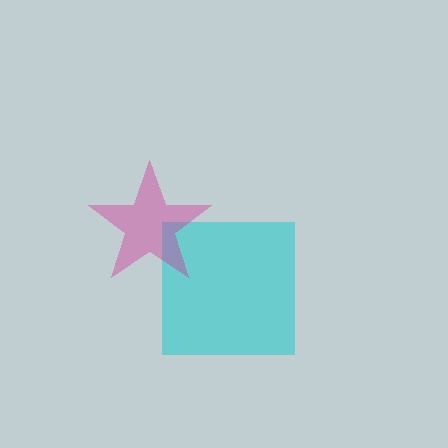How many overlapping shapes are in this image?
There are 2 overlapping shapes in the image.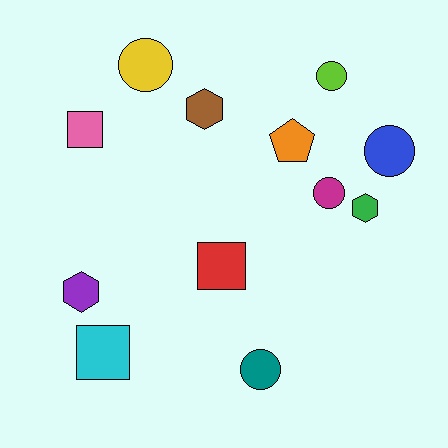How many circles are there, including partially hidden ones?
There are 5 circles.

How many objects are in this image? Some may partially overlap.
There are 12 objects.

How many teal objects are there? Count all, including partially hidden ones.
There is 1 teal object.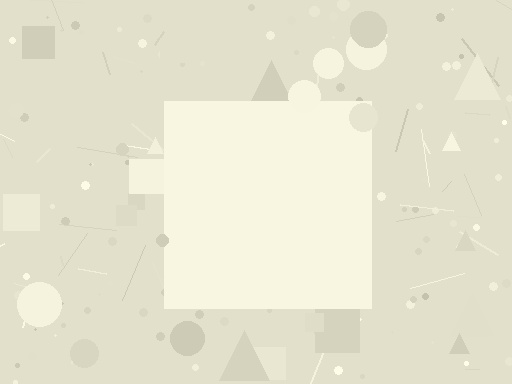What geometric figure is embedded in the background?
A square is embedded in the background.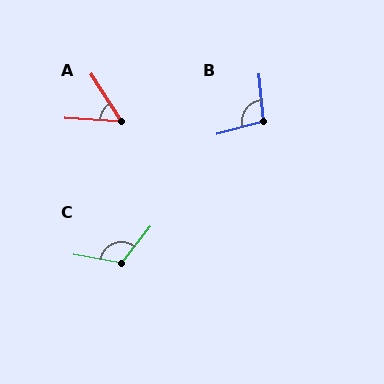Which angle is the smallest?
A, at approximately 55 degrees.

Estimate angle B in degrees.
Approximately 99 degrees.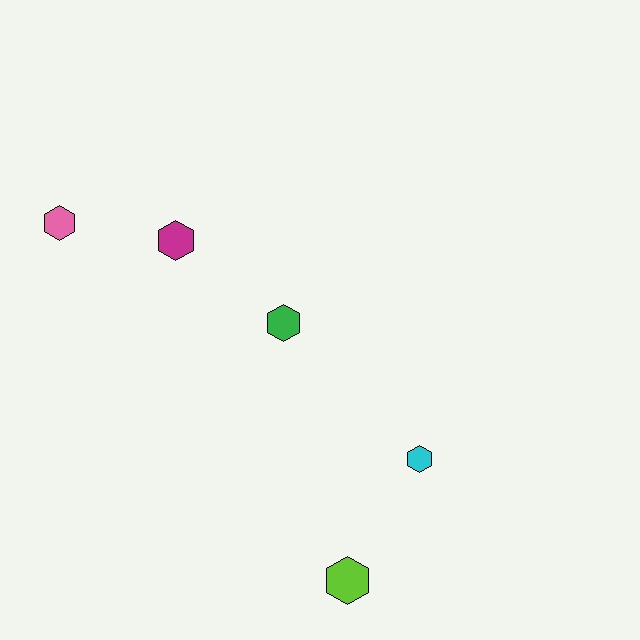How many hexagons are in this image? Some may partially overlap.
There are 5 hexagons.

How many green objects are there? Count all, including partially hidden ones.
There is 1 green object.